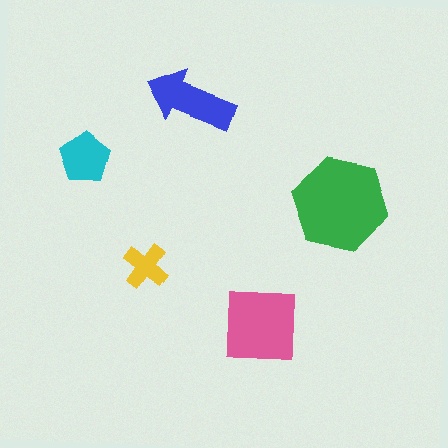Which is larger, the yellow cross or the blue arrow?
The blue arrow.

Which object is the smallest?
The yellow cross.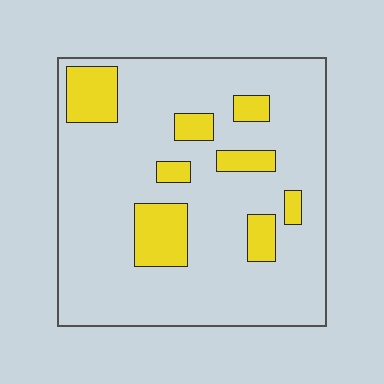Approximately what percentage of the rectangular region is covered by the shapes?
Approximately 15%.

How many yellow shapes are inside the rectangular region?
8.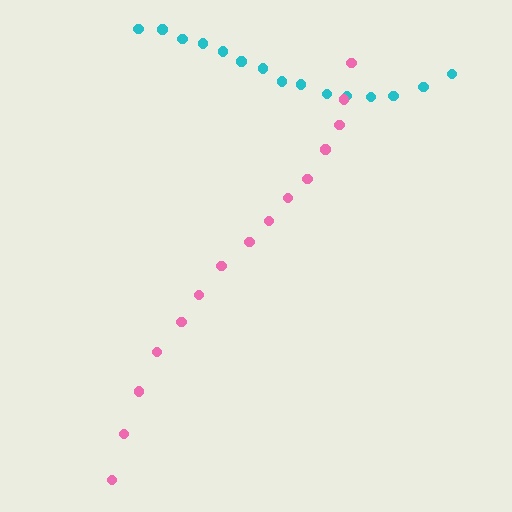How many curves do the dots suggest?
There are 2 distinct paths.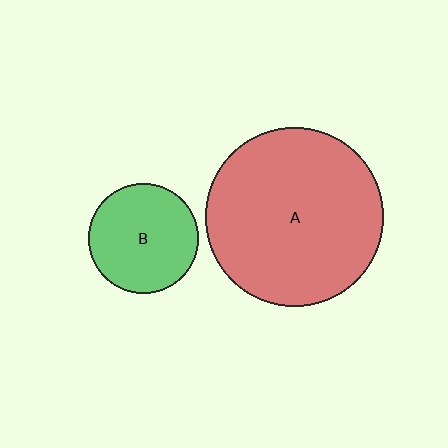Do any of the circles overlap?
No, none of the circles overlap.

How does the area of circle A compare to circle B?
Approximately 2.6 times.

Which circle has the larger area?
Circle A (red).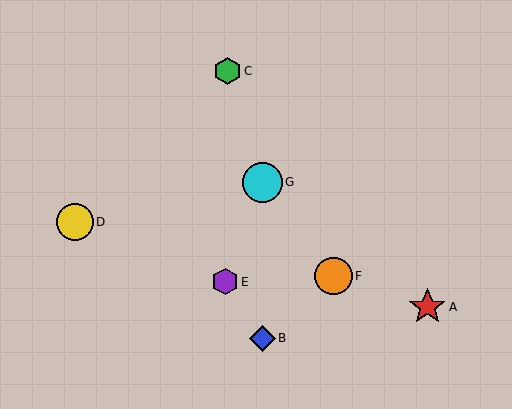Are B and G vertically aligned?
Yes, both are at x≈262.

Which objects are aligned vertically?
Objects B, G are aligned vertically.